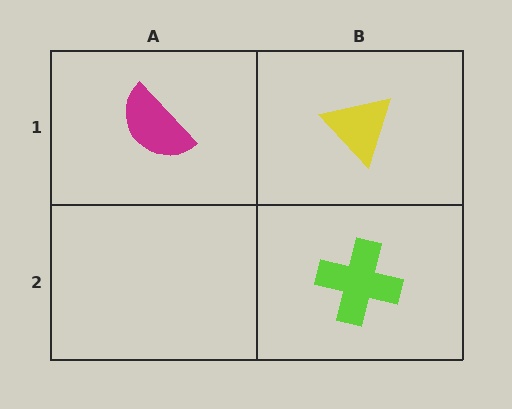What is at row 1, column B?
A yellow triangle.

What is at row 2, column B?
A lime cross.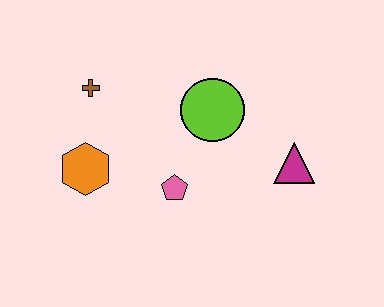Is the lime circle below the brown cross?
Yes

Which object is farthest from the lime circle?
The orange hexagon is farthest from the lime circle.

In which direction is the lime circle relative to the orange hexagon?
The lime circle is to the right of the orange hexagon.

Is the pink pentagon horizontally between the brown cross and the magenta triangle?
Yes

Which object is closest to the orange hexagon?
The brown cross is closest to the orange hexagon.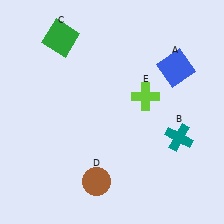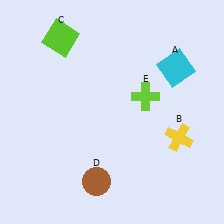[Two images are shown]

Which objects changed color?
A changed from blue to cyan. B changed from teal to yellow. C changed from green to lime.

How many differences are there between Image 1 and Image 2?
There are 3 differences between the two images.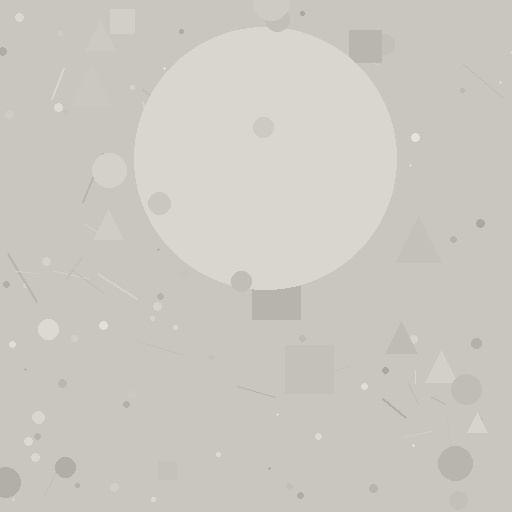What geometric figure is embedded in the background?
A circle is embedded in the background.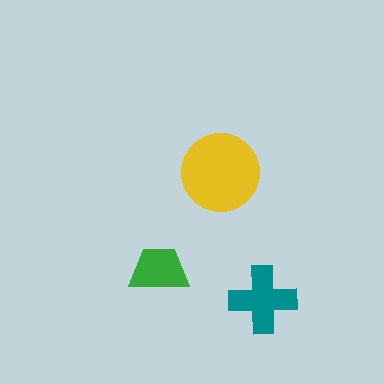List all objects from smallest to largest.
The green trapezoid, the teal cross, the yellow circle.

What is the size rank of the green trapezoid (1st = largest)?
3rd.